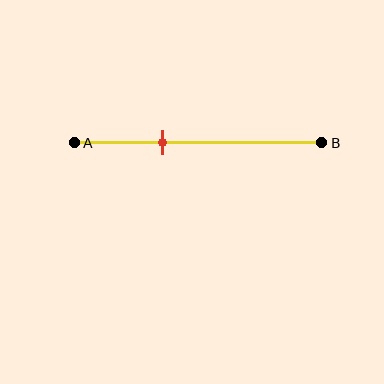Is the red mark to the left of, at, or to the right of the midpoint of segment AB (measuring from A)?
The red mark is to the left of the midpoint of segment AB.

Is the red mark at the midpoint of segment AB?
No, the mark is at about 35% from A, not at the 50% midpoint.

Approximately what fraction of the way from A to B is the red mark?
The red mark is approximately 35% of the way from A to B.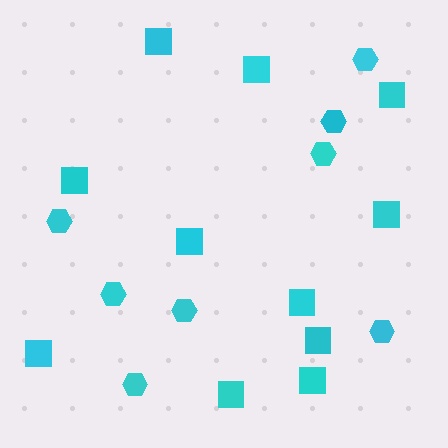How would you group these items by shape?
There are 2 groups: one group of hexagons (8) and one group of squares (11).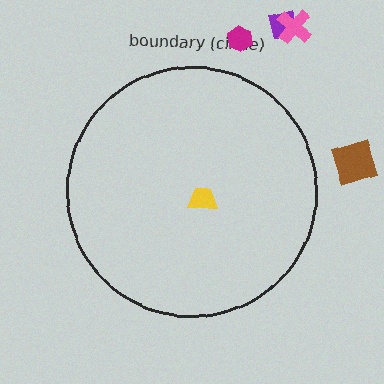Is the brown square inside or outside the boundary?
Outside.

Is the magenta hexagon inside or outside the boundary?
Outside.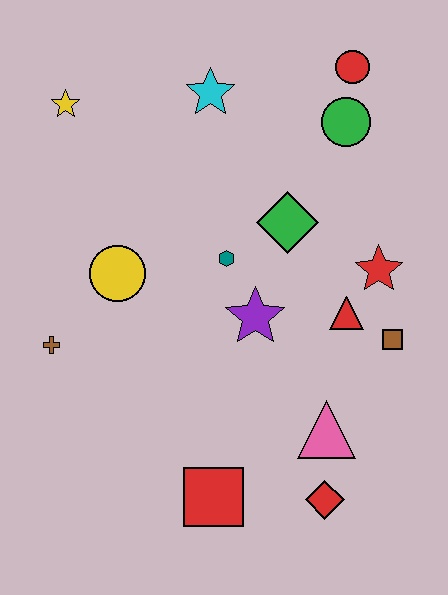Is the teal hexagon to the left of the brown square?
Yes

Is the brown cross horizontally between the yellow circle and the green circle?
No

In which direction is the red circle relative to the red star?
The red circle is above the red star.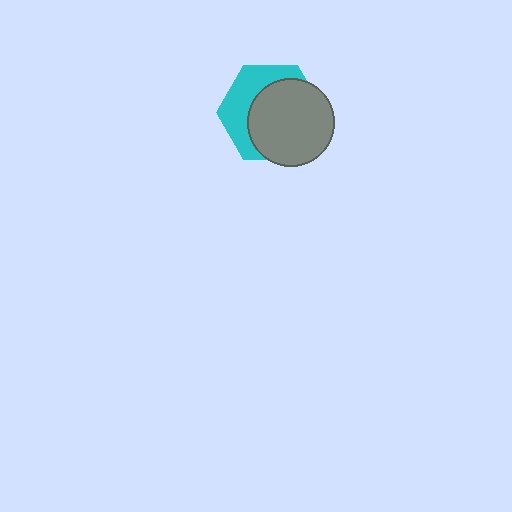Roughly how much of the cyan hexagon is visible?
A small part of it is visible (roughly 39%).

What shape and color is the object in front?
The object in front is a gray circle.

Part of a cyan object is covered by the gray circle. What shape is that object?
It is a hexagon.